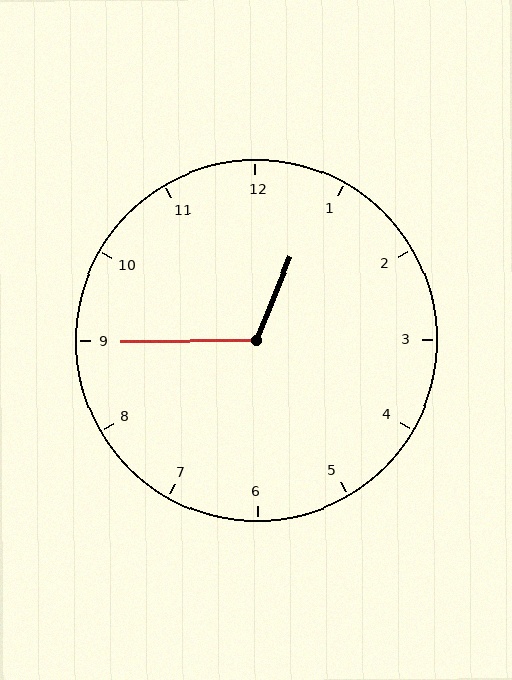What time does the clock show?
12:45.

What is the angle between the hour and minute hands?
Approximately 112 degrees.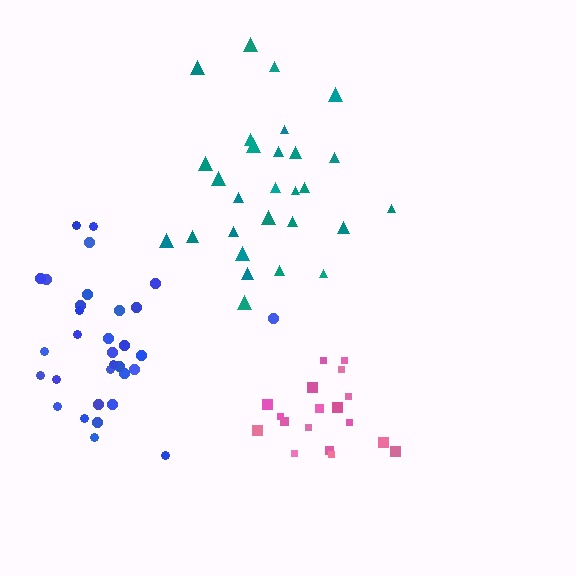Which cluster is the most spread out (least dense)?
Teal.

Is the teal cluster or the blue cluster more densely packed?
Blue.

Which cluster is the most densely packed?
Pink.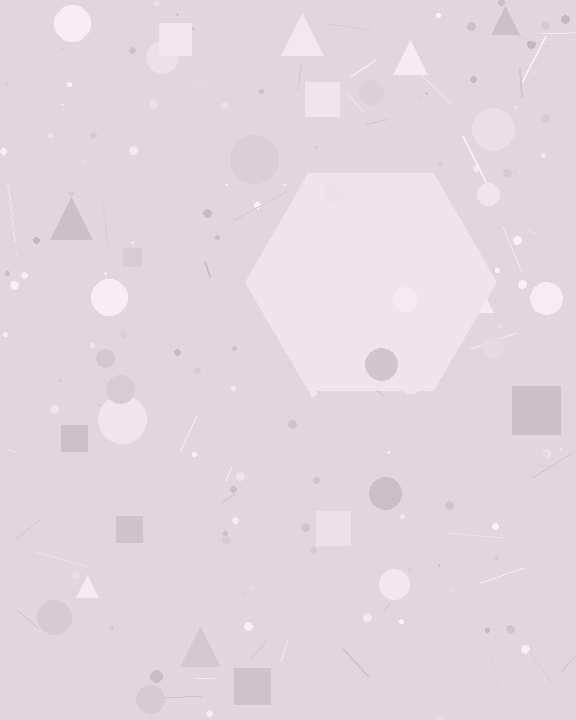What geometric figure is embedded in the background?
A hexagon is embedded in the background.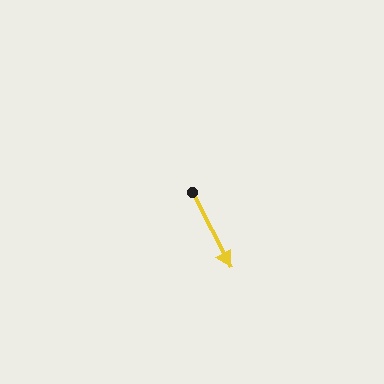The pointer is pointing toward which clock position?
Roughly 5 o'clock.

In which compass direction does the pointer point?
Southeast.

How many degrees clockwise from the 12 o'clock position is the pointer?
Approximately 153 degrees.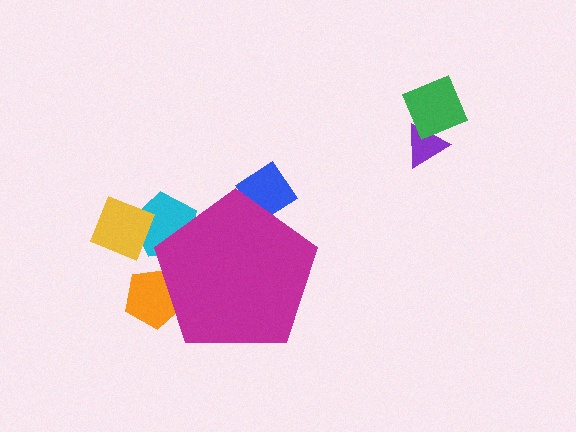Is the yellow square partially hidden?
No, the yellow square is fully visible.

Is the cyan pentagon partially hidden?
Yes, the cyan pentagon is partially hidden behind the magenta pentagon.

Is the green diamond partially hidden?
No, the green diamond is fully visible.